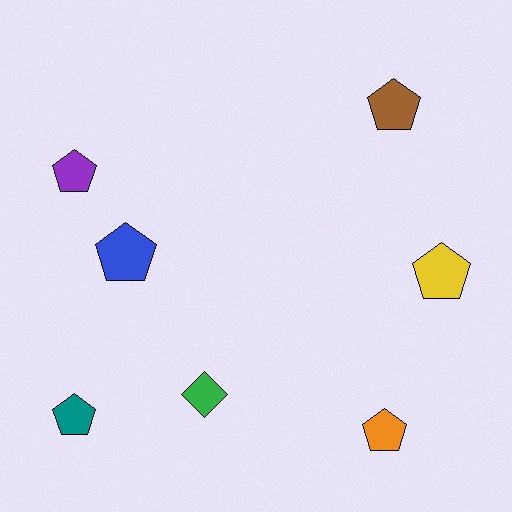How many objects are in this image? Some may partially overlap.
There are 7 objects.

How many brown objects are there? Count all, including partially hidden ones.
There is 1 brown object.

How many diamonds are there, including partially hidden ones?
There is 1 diamond.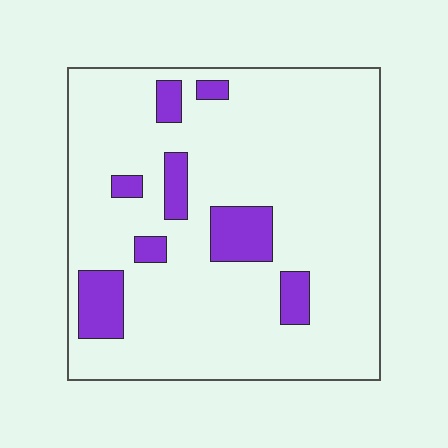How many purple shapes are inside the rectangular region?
8.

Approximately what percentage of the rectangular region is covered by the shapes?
Approximately 15%.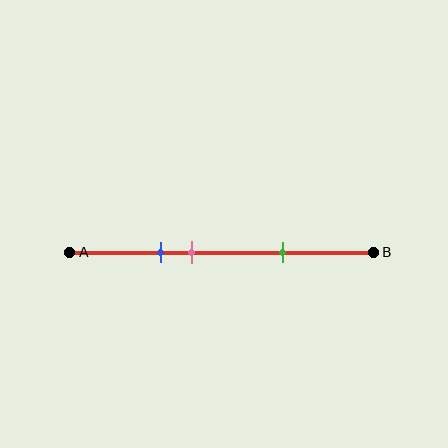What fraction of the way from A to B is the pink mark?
The pink mark is approximately 40% (0.4) of the way from A to B.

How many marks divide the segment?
There are 3 marks dividing the segment.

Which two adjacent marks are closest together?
The blue and pink marks are the closest adjacent pair.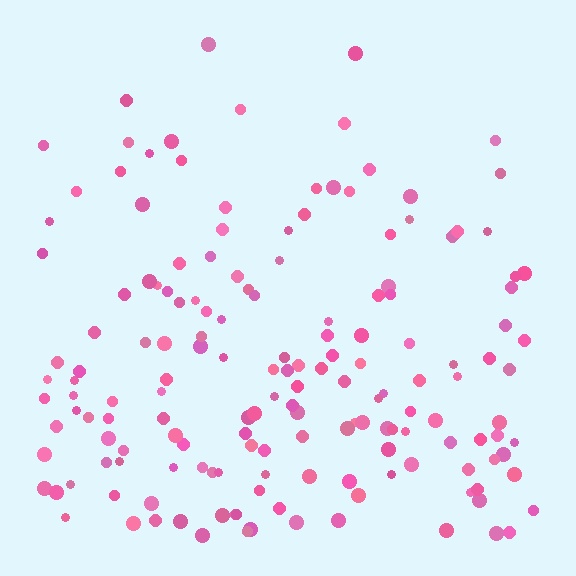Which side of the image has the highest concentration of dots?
The bottom.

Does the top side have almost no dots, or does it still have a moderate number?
Still a moderate number, just noticeably fewer than the bottom.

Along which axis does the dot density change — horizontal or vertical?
Vertical.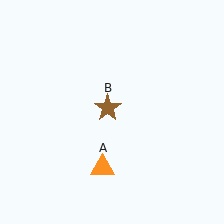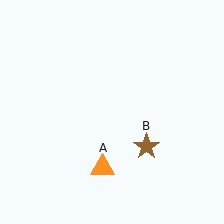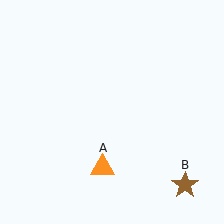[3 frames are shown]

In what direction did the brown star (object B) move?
The brown star (object B) moved down and to the right.